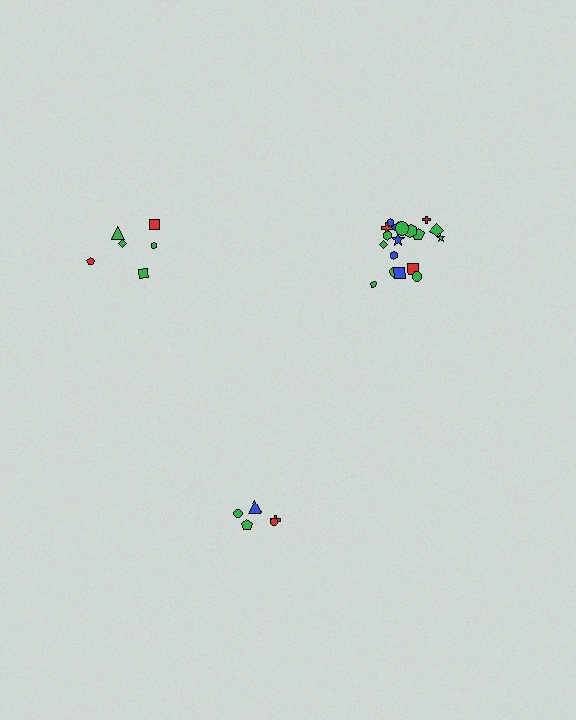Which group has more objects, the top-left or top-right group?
The top-right group.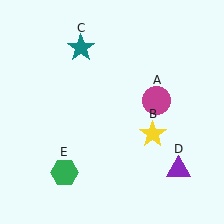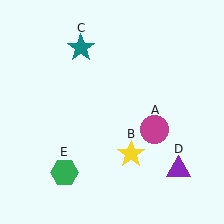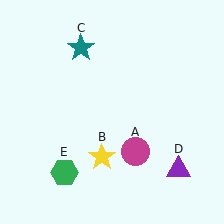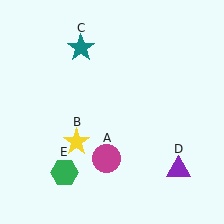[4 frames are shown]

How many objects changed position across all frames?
2 objects changed position: magenta circle (object A), yellow star (object B).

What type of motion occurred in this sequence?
The magenta circle (object A), yellow star (object B) rotated clockwise around the center of the scene.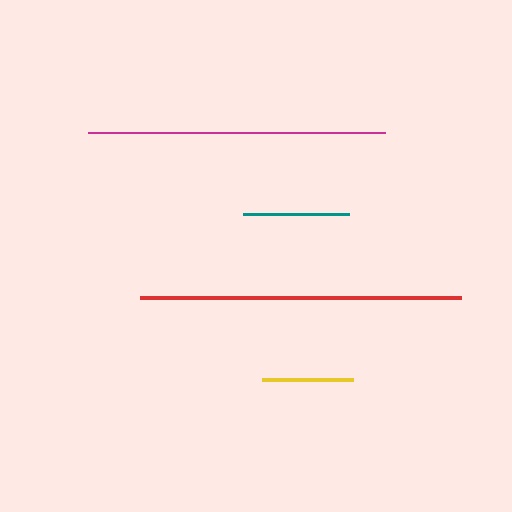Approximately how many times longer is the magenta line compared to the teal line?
The magenta line is approximately 2.8 times the length of the teal line.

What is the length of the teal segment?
The teal segment is approximately 106 pixels long.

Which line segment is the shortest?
The yellow line is the shortest at approximately 90 pixels.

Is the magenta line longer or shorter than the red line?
The red line is longer than the magenta line.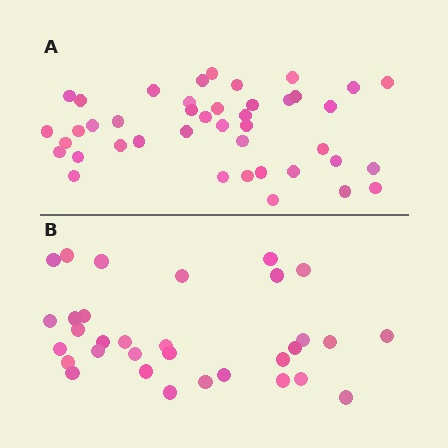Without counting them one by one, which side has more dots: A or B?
Region A (the top region) has more dots.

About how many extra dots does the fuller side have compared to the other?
Region A has roughly 10 or so more dots than region B.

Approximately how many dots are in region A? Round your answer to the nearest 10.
About 40 dots. (The exact count is 42, which rounds to 40.)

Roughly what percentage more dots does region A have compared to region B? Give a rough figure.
About 30% more.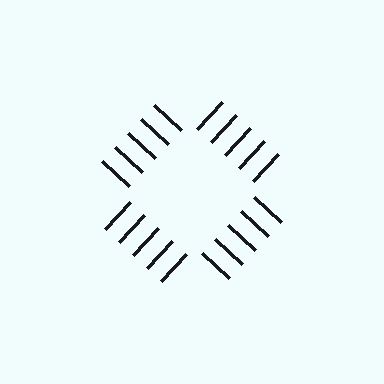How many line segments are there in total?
20 — 5 along each of the 4 edges.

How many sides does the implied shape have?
4 sides — the line-ends trace a square.